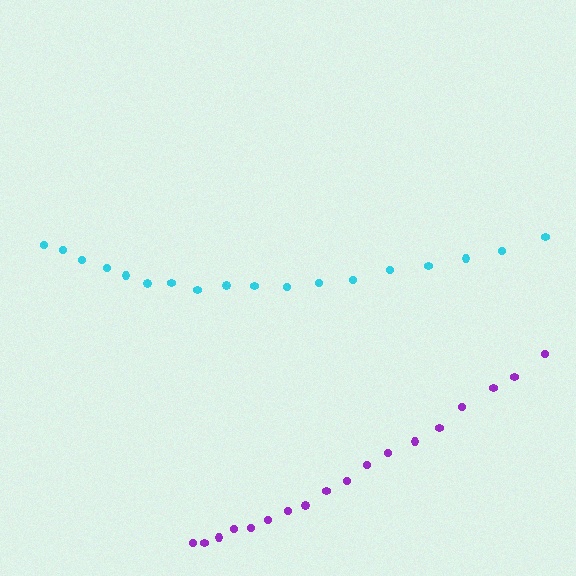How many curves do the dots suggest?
There are 2 distinct paths.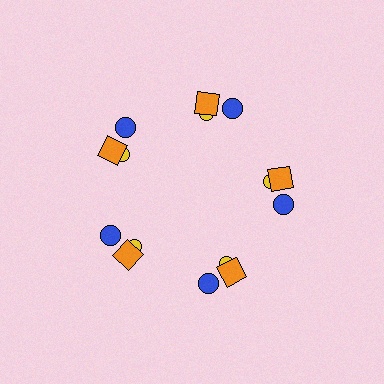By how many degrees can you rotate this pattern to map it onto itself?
The pattern maps onto itself every 72 degrees of rotation.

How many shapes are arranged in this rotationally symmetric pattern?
There are 15 shapes, arranged in 5 groups of 3.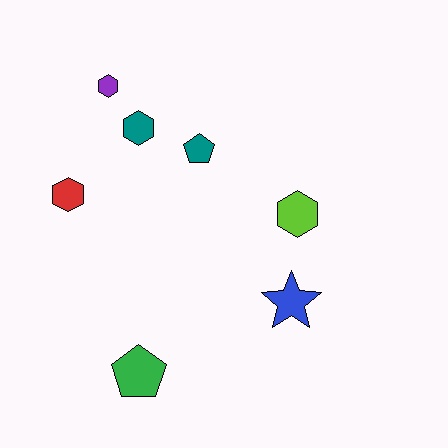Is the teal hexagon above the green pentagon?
Yes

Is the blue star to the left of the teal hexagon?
No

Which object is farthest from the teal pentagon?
The green pentagon is farthest from the teal pentagon.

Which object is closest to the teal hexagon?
The purple hexagon is closest to the teal hexagon.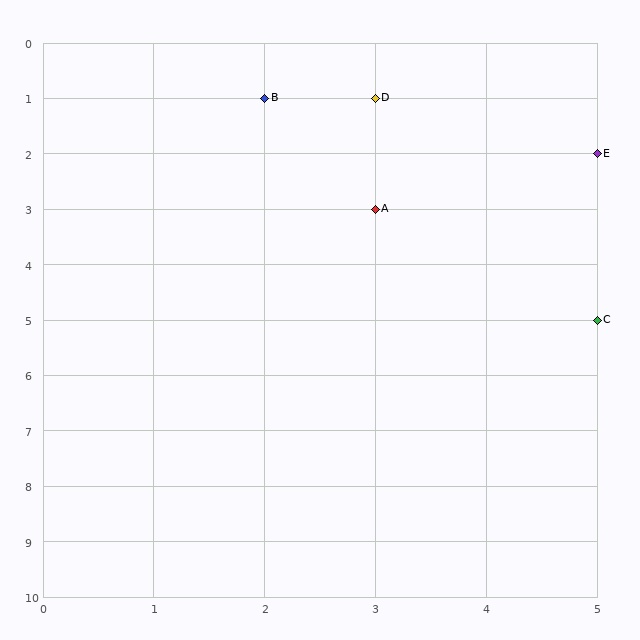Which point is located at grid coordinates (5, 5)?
Point C is at (5, 5).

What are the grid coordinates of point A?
Point A is at grid coordinates (3, 3).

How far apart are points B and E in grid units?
Points B and E are 3 columns and 1 row apart (about 3.2 grid units diagonally).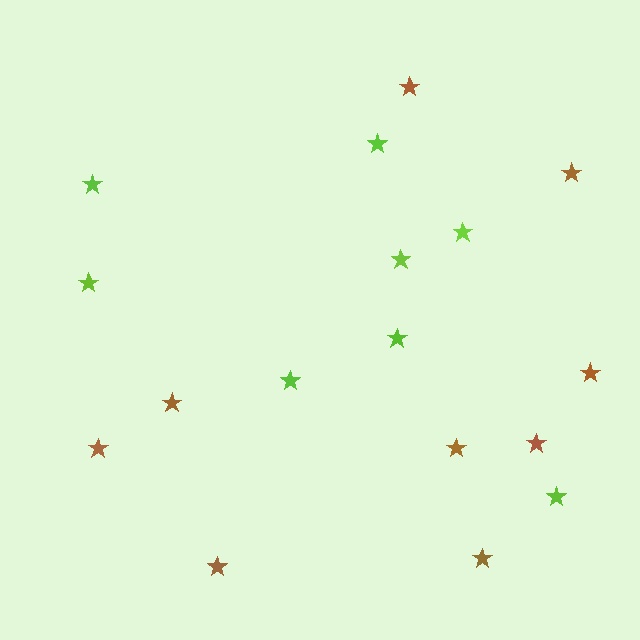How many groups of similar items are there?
There are 2 groups: one group of lime stars (8) and one group of brown stars (9).